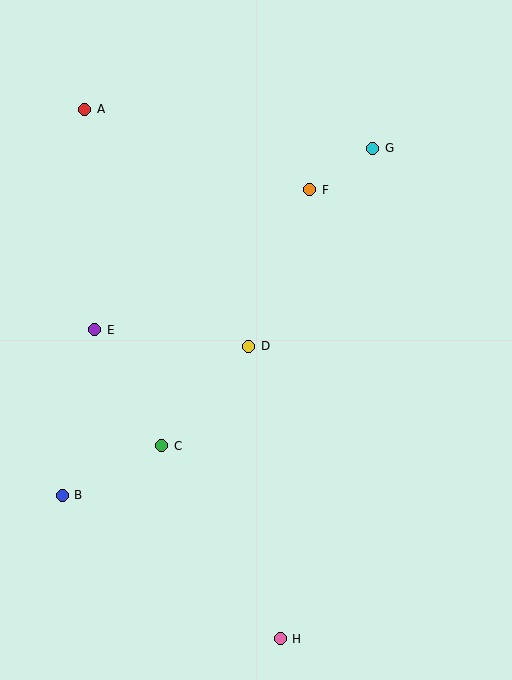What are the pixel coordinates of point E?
Point E is at (95, 330).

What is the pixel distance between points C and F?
The distance between C and F is 296 pixels.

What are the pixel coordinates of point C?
Point C is at (162, 446).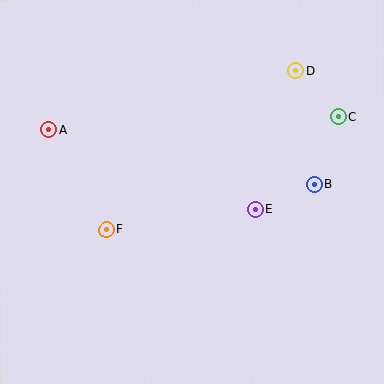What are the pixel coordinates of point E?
Point E is at (255, 209).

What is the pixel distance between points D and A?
The distance between D and A is 255 pixels.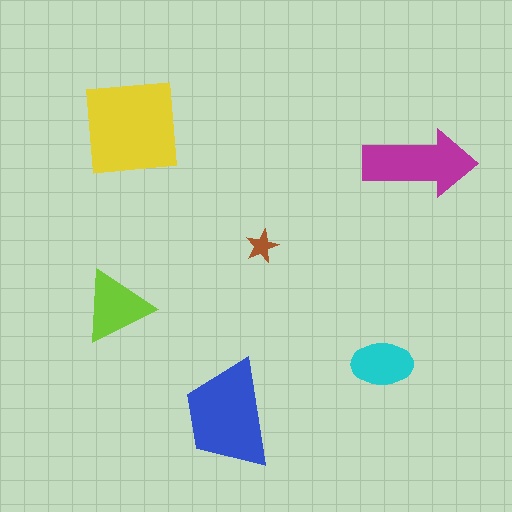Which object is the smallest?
The brown star.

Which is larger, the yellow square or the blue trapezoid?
The yellow square.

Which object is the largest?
The yellow square.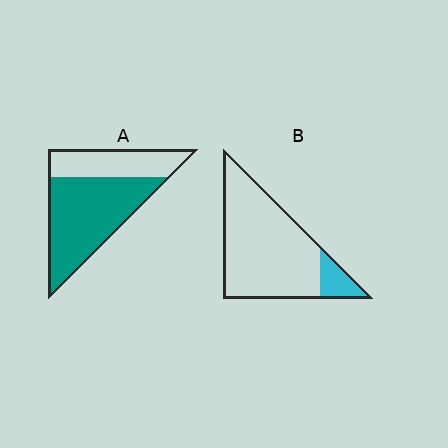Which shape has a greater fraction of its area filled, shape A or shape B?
Shape A.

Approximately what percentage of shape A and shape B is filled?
A is approximately 65% and B is approximately 15%.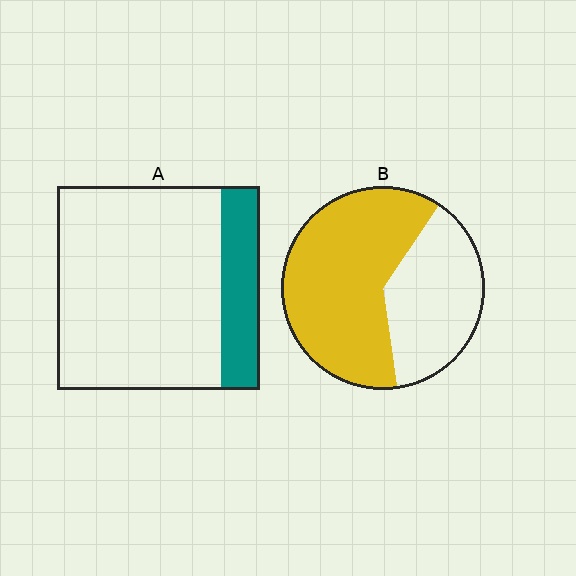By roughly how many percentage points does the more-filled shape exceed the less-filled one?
By roughly 45 percentage points (B over A).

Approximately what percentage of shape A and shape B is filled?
A is approximately 20% and B is approximately 60%.